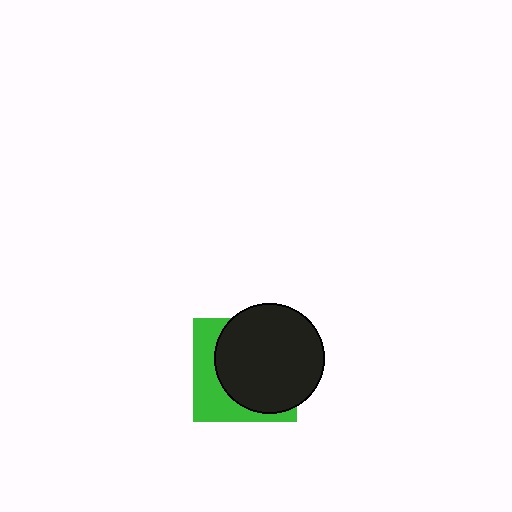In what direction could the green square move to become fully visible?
The green square could move toward the lower-left. That would shift it out from behind the black circle entirely.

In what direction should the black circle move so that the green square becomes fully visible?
The black circle should move toward the upper-right. That is the shortest direction to clear the overlap and leave the green square fully visible.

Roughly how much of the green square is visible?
A small part of it is visible (roughly 34%).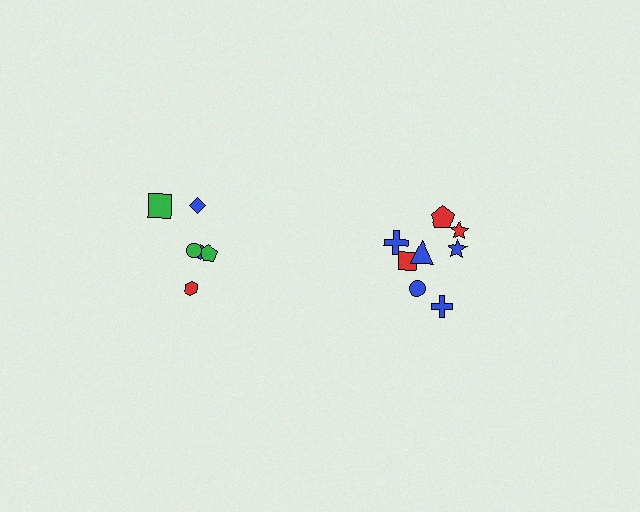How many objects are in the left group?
There are 6 objects.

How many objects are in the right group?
There are 8 objects.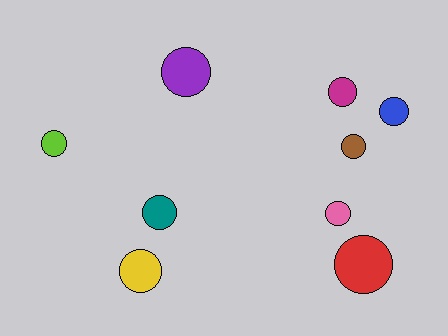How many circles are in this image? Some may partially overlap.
There are 9 circles.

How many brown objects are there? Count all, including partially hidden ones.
There is 1 brown object.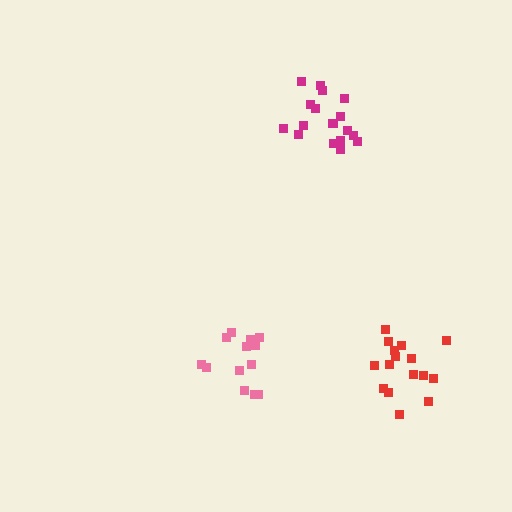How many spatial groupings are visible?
There are 3 spatial groupings.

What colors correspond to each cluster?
The clusters are colored: pink, red, magenta.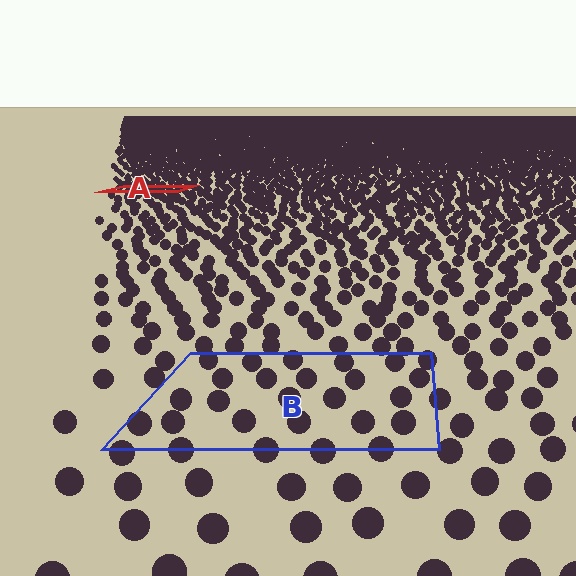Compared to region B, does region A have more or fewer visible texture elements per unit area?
Region A has more texture elements per unit area — they are packed more densely because it is farther away.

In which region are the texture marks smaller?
The texture marks are smaller in region A, because it is farther away.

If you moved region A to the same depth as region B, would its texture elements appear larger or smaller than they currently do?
They would appear larger. At a closer depth, the same texture elements are projected at a bigger on-screen size.